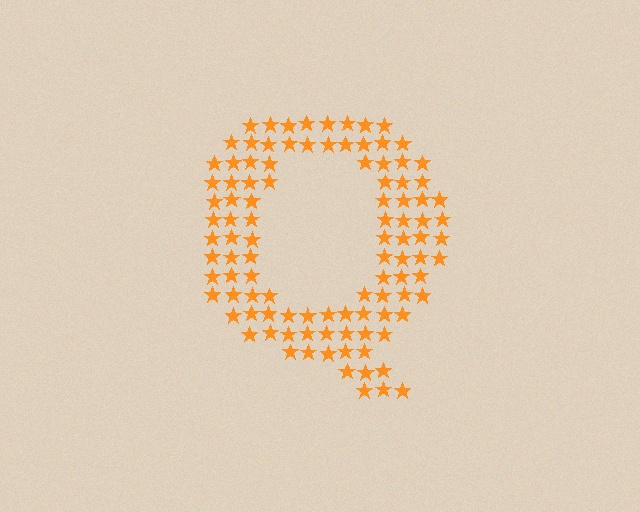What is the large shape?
The large shape is the letter Q.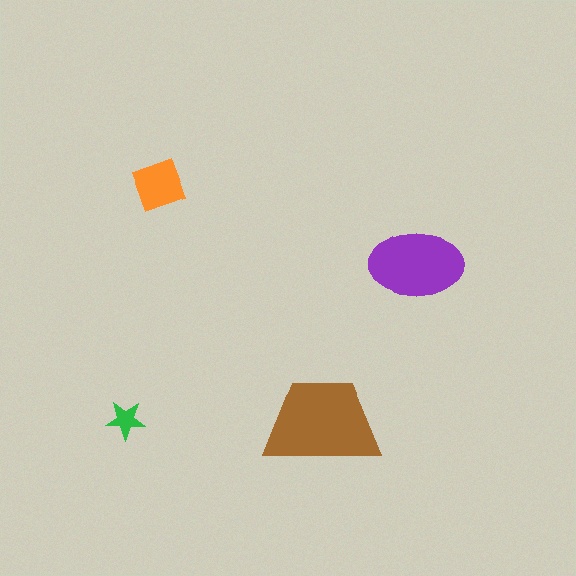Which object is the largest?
The brown trapezoid.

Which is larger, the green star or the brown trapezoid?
The brown trapezoid.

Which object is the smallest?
The green star.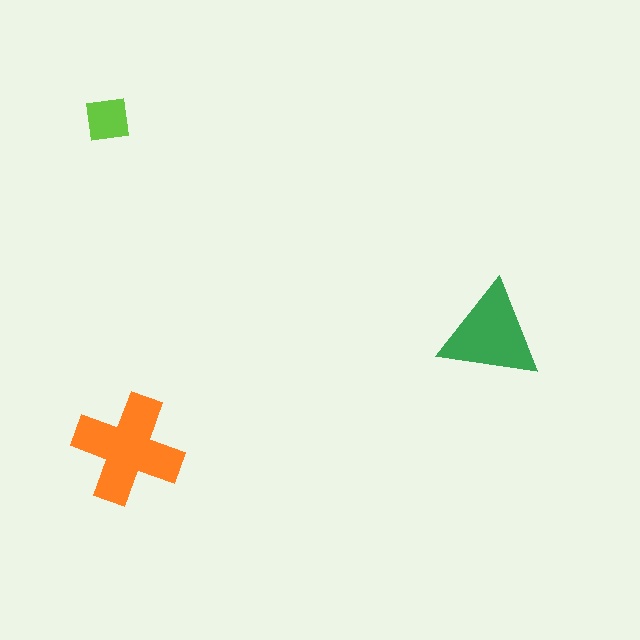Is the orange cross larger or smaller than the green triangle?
Larger.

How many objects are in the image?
There are 3 objects in the image.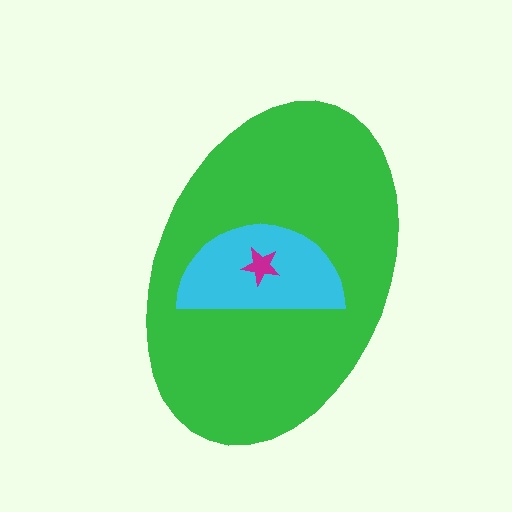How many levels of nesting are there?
3.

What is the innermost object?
The magenta star.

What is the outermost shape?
The green ellipse.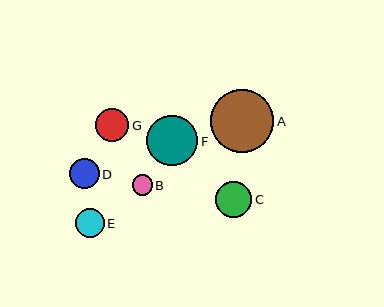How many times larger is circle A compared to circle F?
Circle A is approximately 1.2 times the size of circle F.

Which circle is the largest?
Circle A is the largest with a size of approximately 63 pixels.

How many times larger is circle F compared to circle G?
Circle F is approximately 1.5 times the size of circle G.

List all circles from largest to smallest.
From largest to smallest: A, F, C, G, D, E, B.